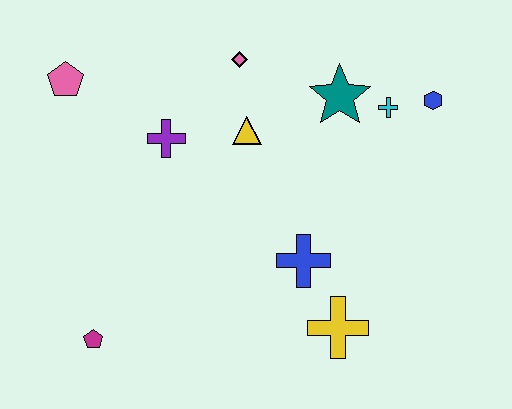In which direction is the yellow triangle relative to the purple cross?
The yellow triangle is to the right of the purple cross.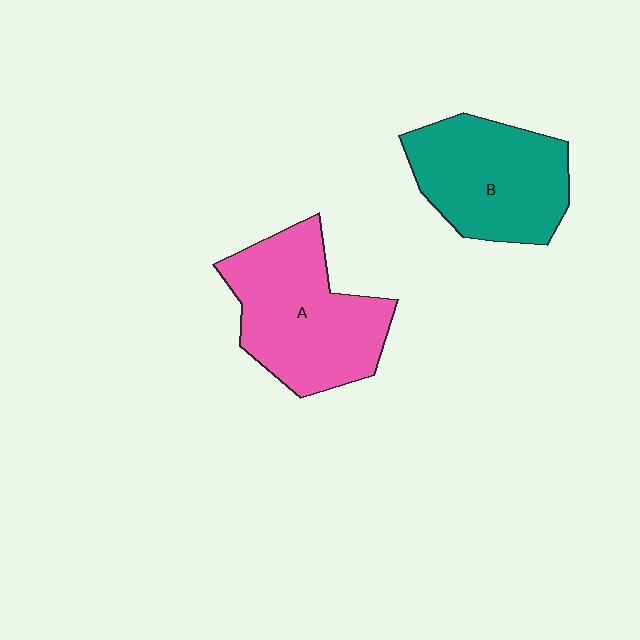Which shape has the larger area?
Shape A (pink).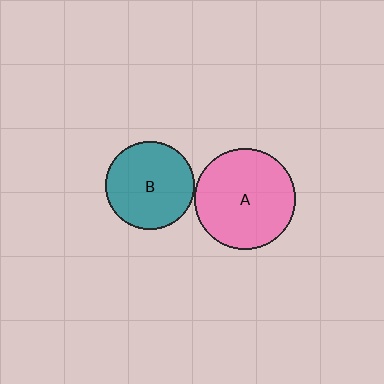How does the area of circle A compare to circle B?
Approximately 1.3 times.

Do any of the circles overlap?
No, none of the circles overlap.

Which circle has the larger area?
Circle A (pink).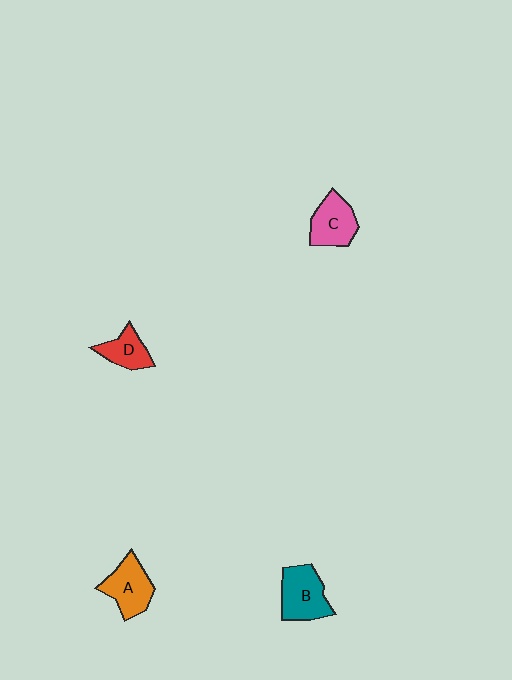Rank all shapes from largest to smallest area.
From largest to smallest: B (teal), A (orange), C (pink), D (red).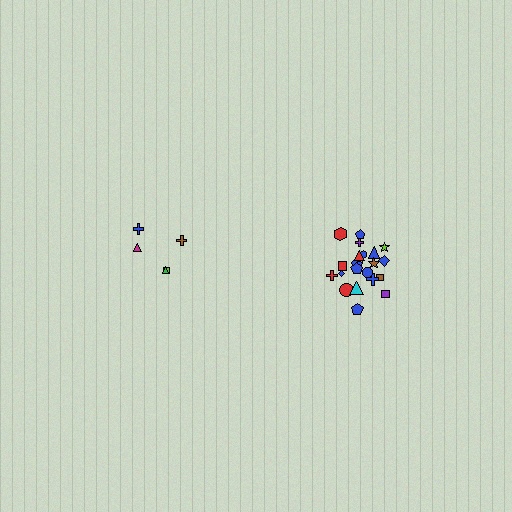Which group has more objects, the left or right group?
The right group.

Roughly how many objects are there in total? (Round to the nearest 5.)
Roughly 25 objects in total.